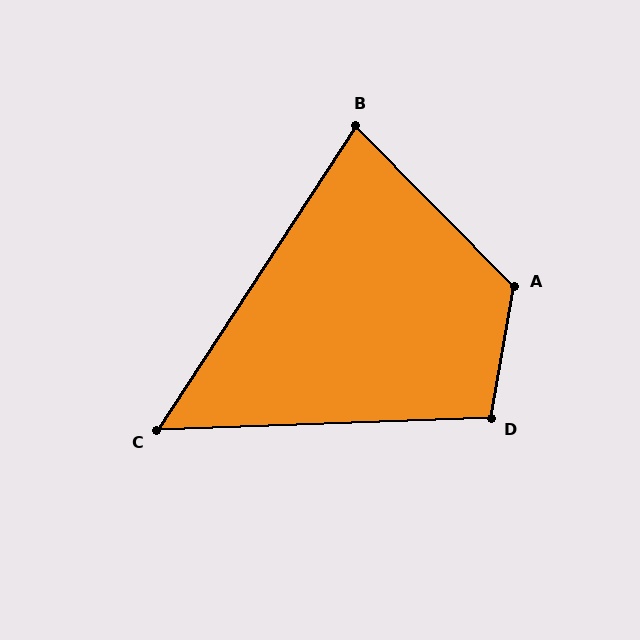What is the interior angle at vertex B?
Approximately 78 degrees (acute).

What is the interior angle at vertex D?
Approximately 102 degrees (obtuse).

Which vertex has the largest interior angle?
A, at approximately 125 degrees.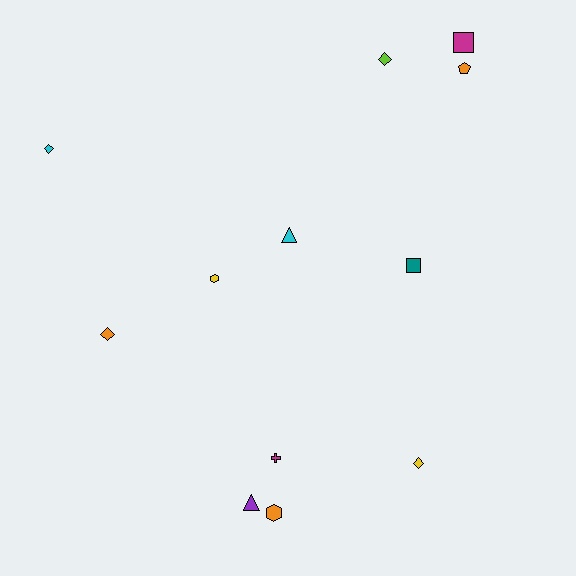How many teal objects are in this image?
There is 1 teal object.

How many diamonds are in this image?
There are 4 diamonds.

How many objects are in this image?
There are 12 objects.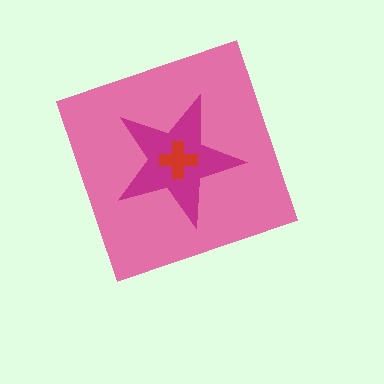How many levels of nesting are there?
3.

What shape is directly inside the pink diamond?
The magenta star.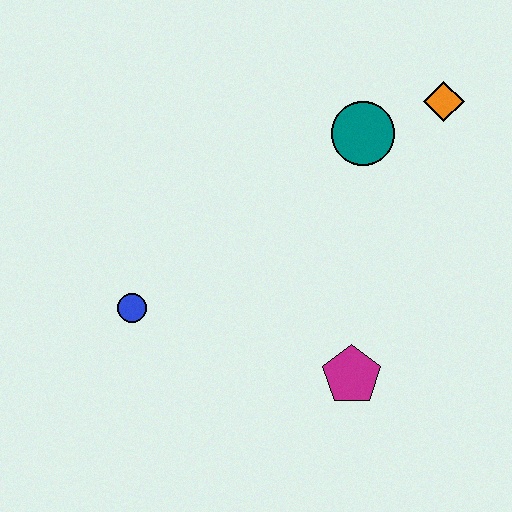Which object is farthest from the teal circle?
The blue circle is farthest from the teal circle.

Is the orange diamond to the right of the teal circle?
Yes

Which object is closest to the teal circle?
The orange diamond is closest to the teal circle.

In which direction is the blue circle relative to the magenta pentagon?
The blue circle is to the left of the magenta pentagon.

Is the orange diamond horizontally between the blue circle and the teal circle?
No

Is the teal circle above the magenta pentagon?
Yes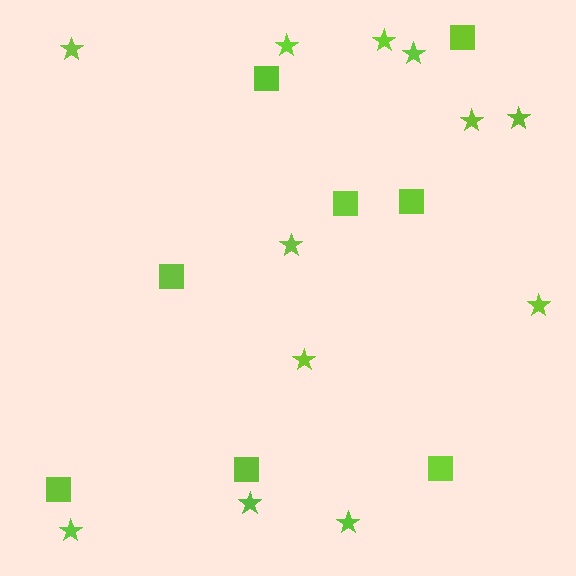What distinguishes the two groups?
There are 2 groups: one group of stars (12) and one group of squares (8).